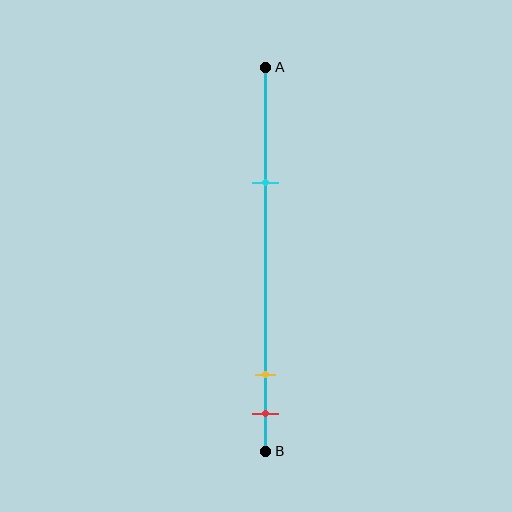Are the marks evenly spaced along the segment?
No, the marks are not evenly spaced.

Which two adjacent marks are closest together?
The yellow and red marks are the closest adjacent pair.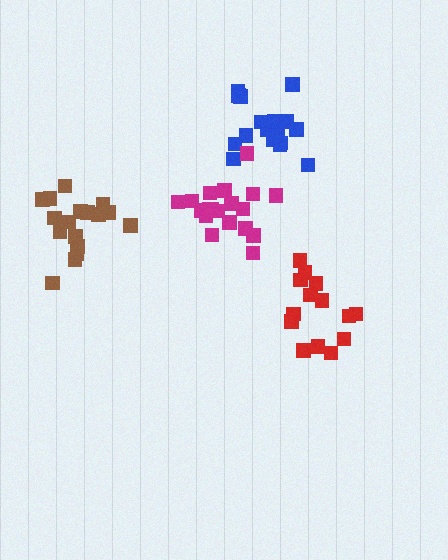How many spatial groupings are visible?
There are 4 spatial groupings.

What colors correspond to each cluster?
The clusters are colored: red, blue, magenta, brown.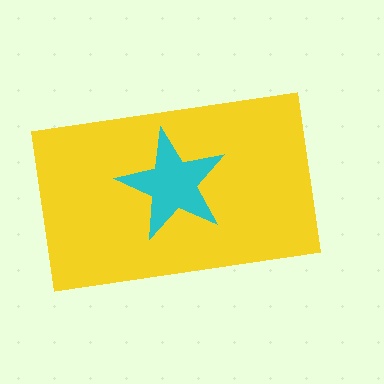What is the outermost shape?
The yellow rectangle.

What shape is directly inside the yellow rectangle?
The cyan star.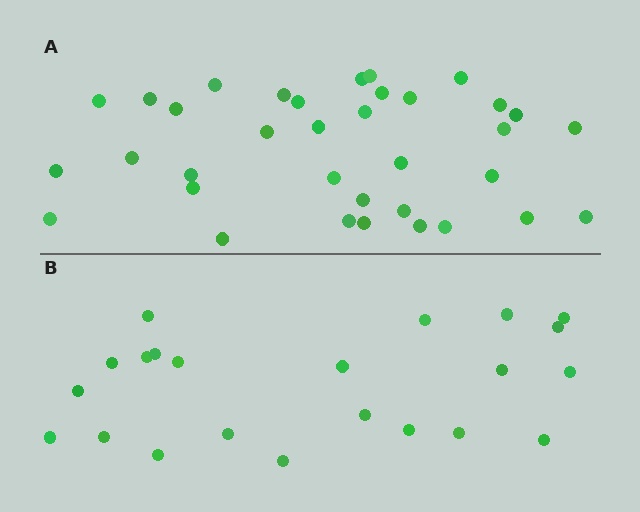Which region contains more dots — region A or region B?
Region A (the top region) has more dots.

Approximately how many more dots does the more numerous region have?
Region A has approximately 15 more dots than region B.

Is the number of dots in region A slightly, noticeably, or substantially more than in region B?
Region A has substantially more. The ratio is roughly 1.6 to 1.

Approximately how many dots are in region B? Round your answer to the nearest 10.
About 20 dots. (The exact count is 22, which rounds to 20.)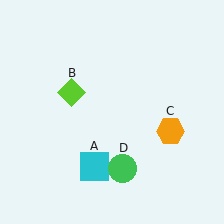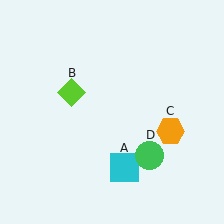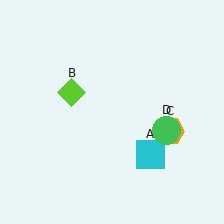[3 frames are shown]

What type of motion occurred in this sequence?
The cyan square (object A), green circle (object D) rotated counterclockwise around the center of the scene.